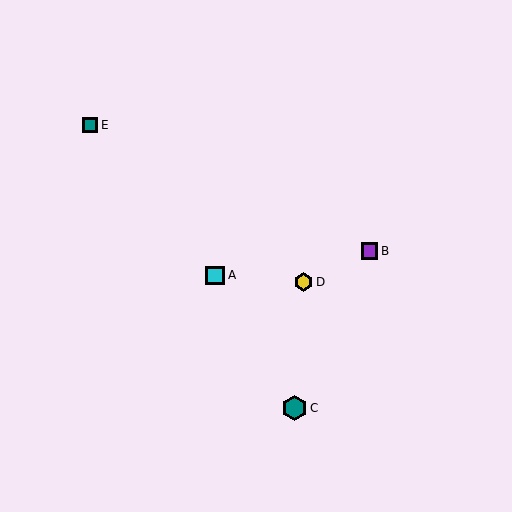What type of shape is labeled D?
Shape D is a yellow hexagon.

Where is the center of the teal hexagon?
The center of the teal hexagon is at (295, 408).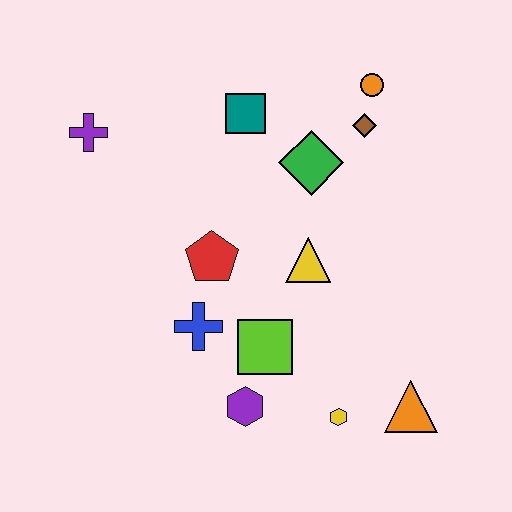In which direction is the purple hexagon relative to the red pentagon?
The purple hexagon is below the red pentagon.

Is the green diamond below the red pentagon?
No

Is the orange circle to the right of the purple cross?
Yes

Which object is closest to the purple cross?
The teal square is closest to the purple cross.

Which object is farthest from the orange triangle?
The purple cross is farthest from the orange triangle.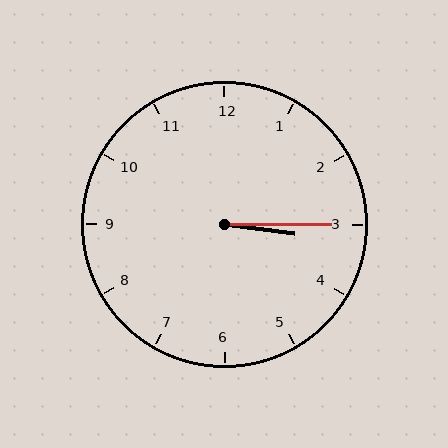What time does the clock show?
3:15.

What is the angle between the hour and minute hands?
Approximately 8 degrees.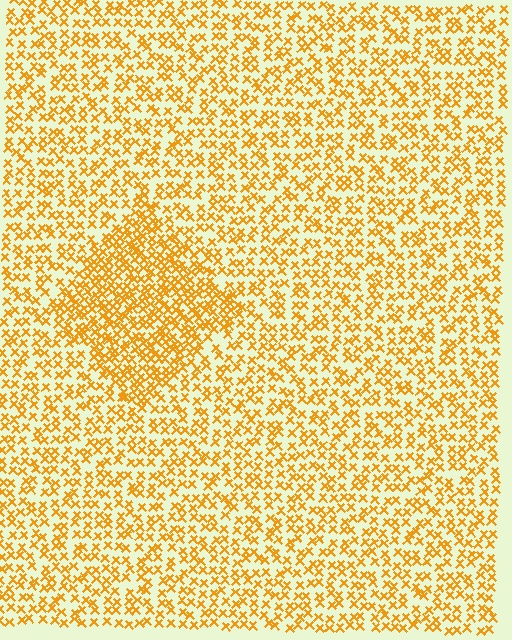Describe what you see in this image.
The image contains small orange elements arranged at two different densities. A diamond-shaped region is visible where the elements are more densely packed than the surrounding area.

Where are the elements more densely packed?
The elements are more densely packed inside the diamond boundary.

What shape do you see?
I see a diamond.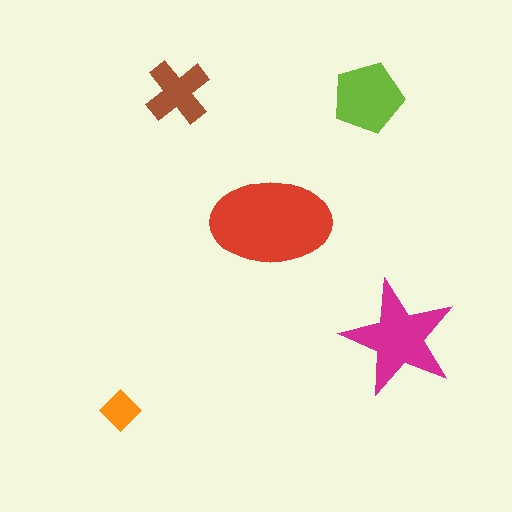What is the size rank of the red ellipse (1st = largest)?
1st.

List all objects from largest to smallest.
The red ellipse, the magenta star, the lime pentagon, the brown cross, the orange diamond.